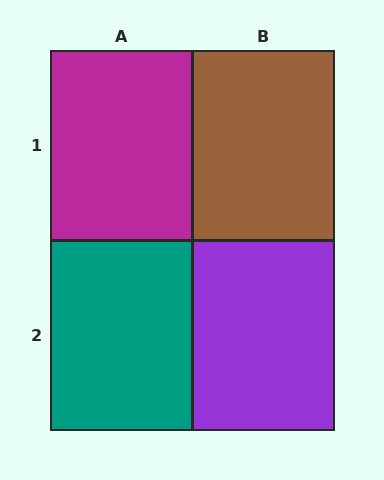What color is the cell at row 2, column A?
Teal.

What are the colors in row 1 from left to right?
Magenta, brown.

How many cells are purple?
1 cell is purple.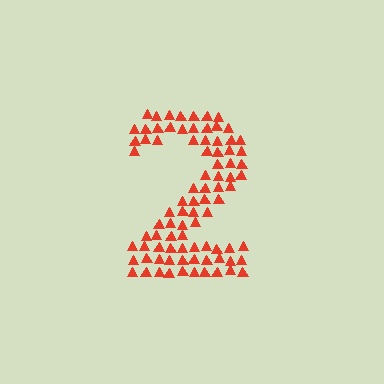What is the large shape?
The large shape is the digit 2.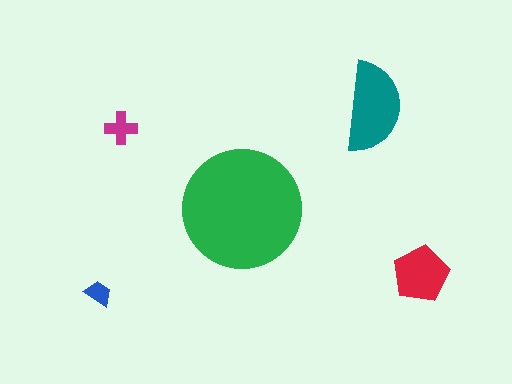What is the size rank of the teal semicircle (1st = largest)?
2nd.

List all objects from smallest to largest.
The blue trapezoid, the magenta cross, the red pentagon, the teal semicircle, the green circle.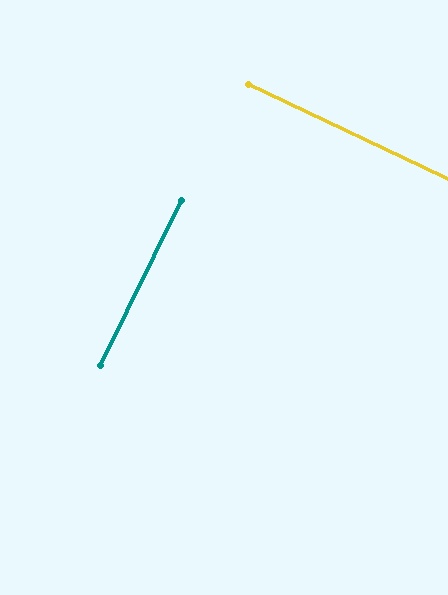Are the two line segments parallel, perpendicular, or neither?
Perpendicular — they meet at approximately 89°.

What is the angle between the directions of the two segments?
Approximately 89 degrees.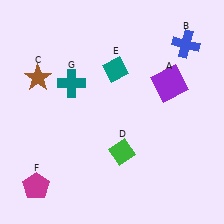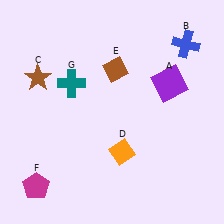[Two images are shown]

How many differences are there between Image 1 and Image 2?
There are 2 differences between the two images.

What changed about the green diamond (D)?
In Image 1, D is green. In Image 2, it changed to orange.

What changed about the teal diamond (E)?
In Image 1, E is teal. In Image 2, it changed to brown.